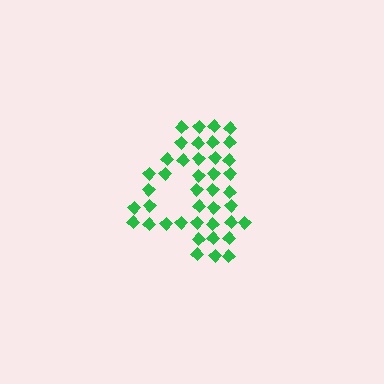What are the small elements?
The small elements are diamonds.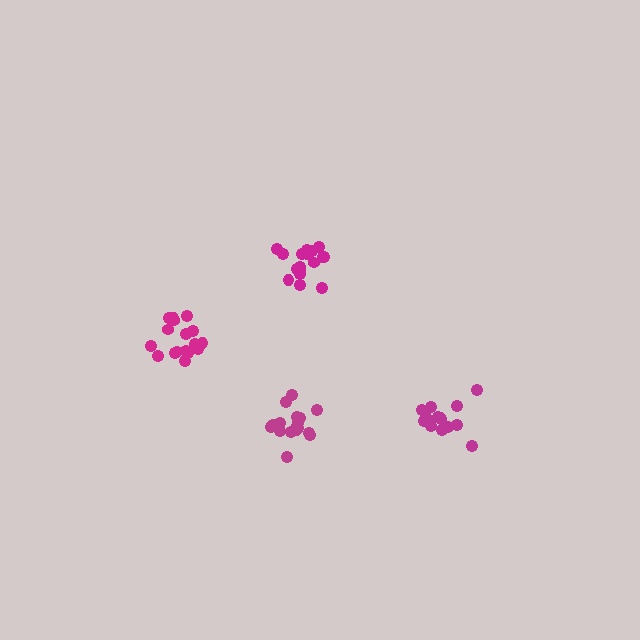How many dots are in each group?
Group 1: 16 dots, Group 2: 18 dots, Group 3: 17 dots, Group 4: 17 dots (68 total).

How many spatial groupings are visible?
There are 4 spatial groupings.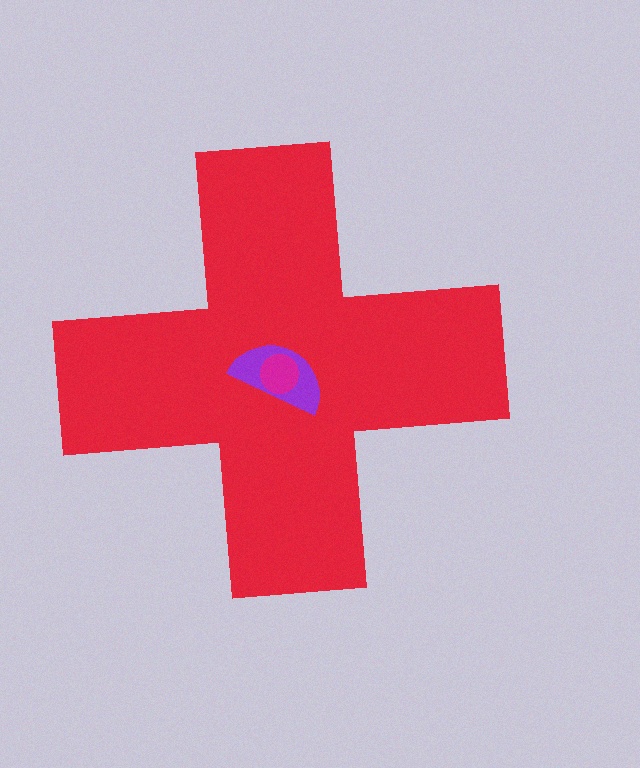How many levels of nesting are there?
3.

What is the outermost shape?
The red cross.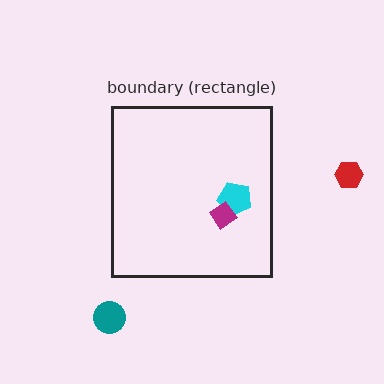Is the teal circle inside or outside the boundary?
Outside.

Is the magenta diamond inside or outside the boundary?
Inside.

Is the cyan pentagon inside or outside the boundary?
Inside.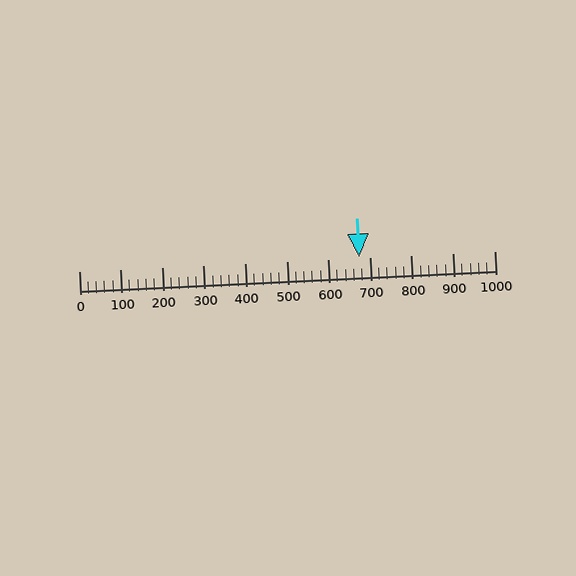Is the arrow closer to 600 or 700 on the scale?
The arrow is closer to 700.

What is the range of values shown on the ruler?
The ruler shows values from 0 to 1000.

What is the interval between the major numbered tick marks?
The major tick marks are spaced 100 units apart.